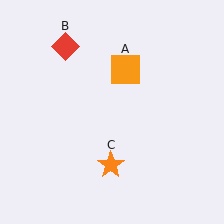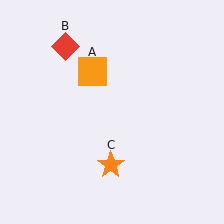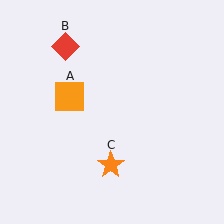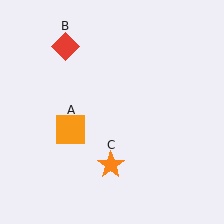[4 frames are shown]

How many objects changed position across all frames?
1 object changed position: orange square (object A).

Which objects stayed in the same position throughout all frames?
Red diamond (object B) and orange star (object C) remained stationary.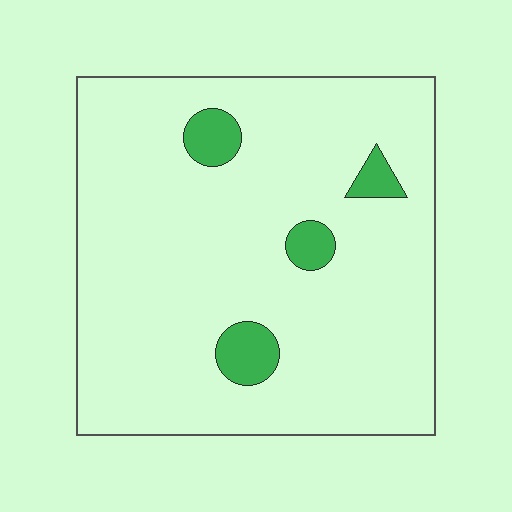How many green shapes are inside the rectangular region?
4.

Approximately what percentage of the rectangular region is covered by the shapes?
Approximately 10%.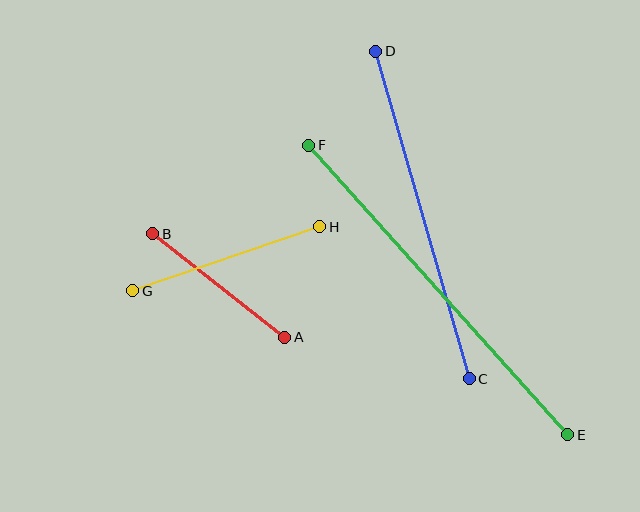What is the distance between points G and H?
The distance is approximately 198 pixels.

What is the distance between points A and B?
The distance is approximately 168 pixels.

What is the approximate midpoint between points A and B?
The midpoint is at approximately (219, 285) pixels.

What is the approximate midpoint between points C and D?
The midpoint is at approximately (422, 215) pixels.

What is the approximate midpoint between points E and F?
The midpoint is at approximately (438, 290) pixels.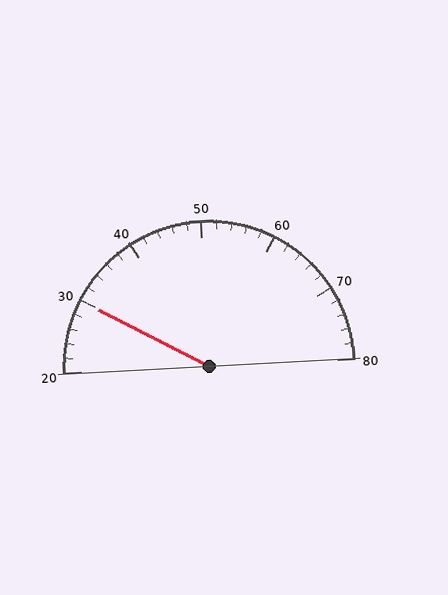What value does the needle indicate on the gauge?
The needle indicates approximately 30.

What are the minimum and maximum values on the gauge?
The gauge ranges from 20 to 80.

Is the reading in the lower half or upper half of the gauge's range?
The reading is in the lower half of the range (20 to 80).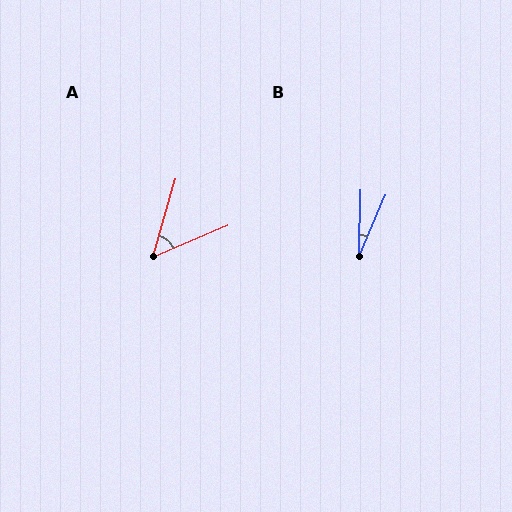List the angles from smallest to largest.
B (22°), A (50°).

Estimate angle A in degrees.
Approximately 50 degrees.